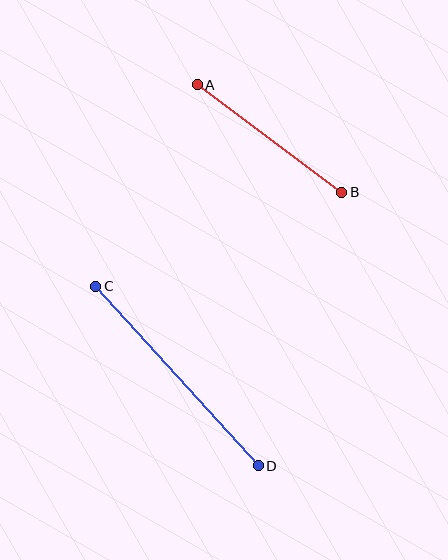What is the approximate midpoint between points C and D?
The midpoint is at approximately (177, 376) pixels.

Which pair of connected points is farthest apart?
Points C and D are farthest apart.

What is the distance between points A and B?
The distance is approximately 180 pixels.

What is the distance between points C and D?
The distance is approximately 242 pixels.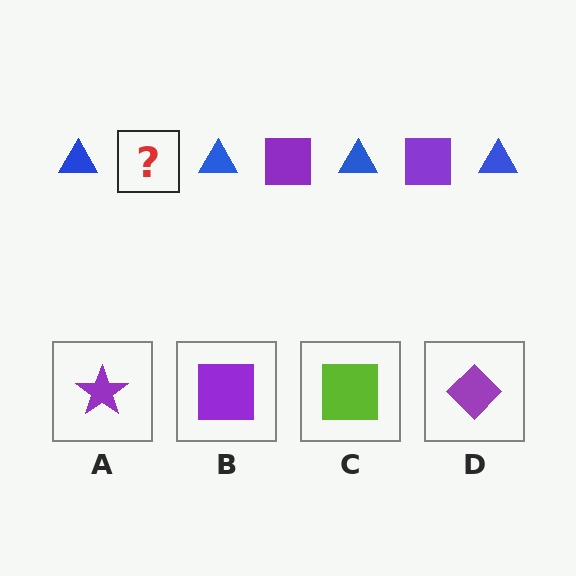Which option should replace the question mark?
Option B.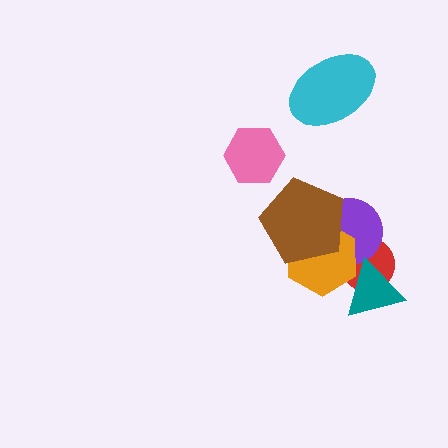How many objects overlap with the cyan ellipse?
0 objects overlap with the cyan ellipse.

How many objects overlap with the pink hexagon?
0 objects overlap with the pink hexagon.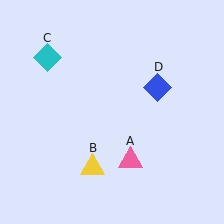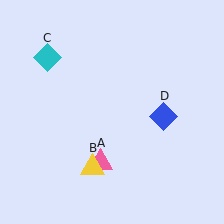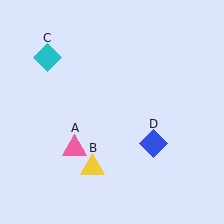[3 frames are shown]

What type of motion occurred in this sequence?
The pink triangle (object A), blue diamond (object D) rotated clockwise around the center of the scene.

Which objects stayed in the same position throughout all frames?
Yellow triangle (object B) and cyan diamond (object C) remained stationary.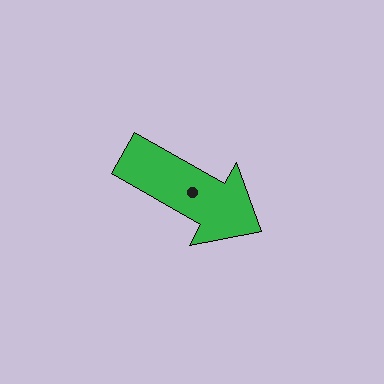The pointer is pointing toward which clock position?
Roughly 4 o'clock.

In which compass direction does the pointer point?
Southeast.